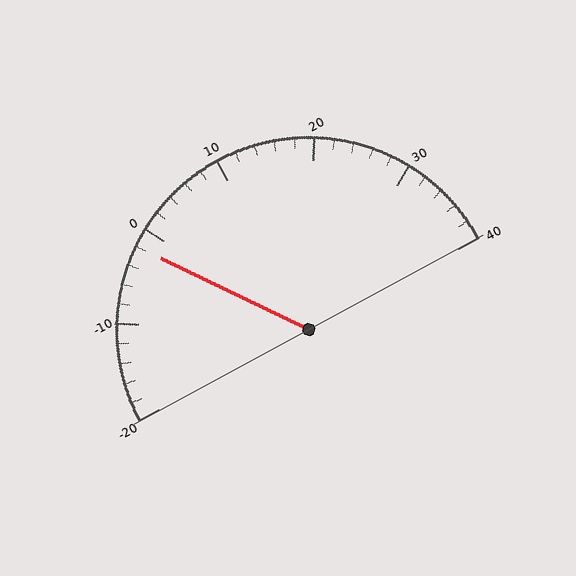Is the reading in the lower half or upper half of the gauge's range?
The reading is in the lower half of the range (-20 to 40).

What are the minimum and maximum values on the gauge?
The gauge ranges from -20 to 40.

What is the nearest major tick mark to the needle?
The nearest major tick mark is 0.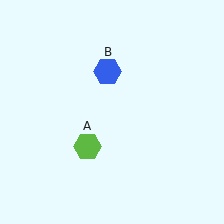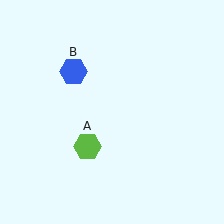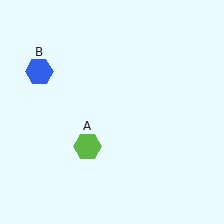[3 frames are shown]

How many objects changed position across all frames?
1 object changed position: blue hexagon (object B).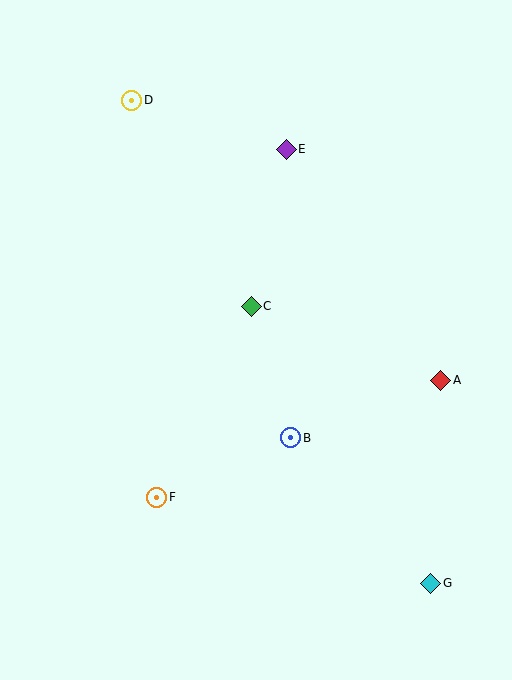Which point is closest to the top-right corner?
Point E is closest to the top-right corner.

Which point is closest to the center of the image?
Point C at (251, 306) is closest to the center.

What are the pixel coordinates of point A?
Point A is at (441, 380).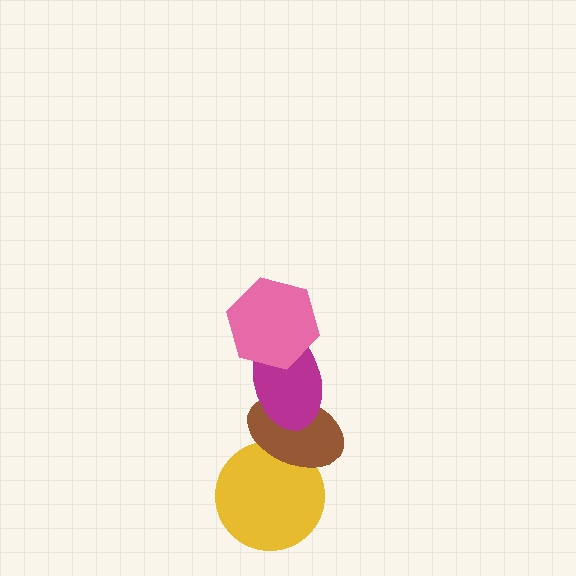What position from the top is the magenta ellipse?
The magenta ellipse is 2nd from the top.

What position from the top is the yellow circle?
The yellow circle is 4th from the top.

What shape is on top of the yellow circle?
The brown ellipse is on top of the yellow circle.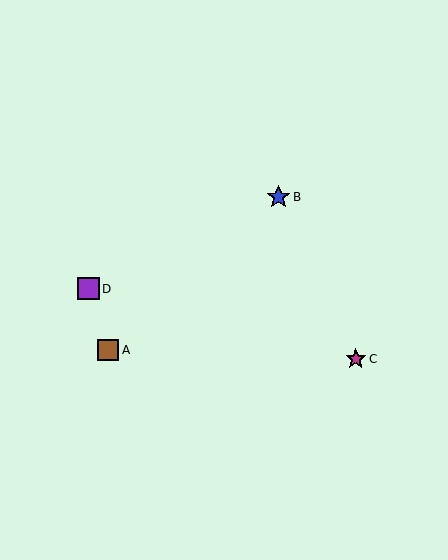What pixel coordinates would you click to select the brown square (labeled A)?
Click at (108, 350) to select the brown square A.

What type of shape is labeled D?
Shape D is a purple square.